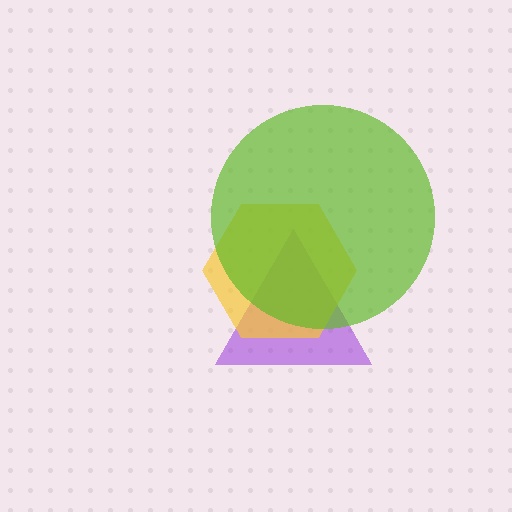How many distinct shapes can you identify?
There are 3 distinct shapes: a purple triangle, a yellow hexagon, a lime circle.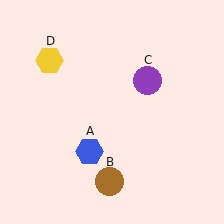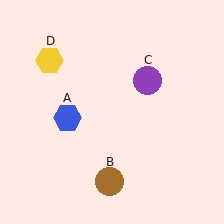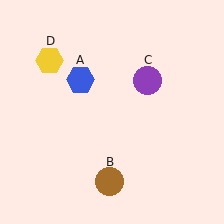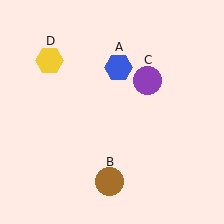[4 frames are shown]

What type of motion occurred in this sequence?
The blue hexagon (object A) rotated clockwise around the center of the scene.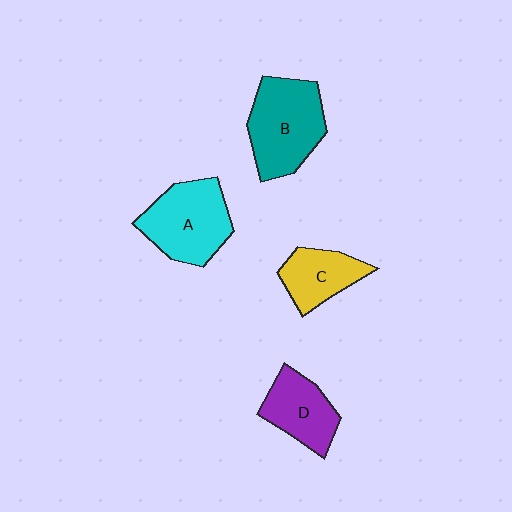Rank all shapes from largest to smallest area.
From largest to smallest: B (teal), A (cyan), D (purple), C (yellow).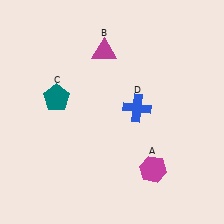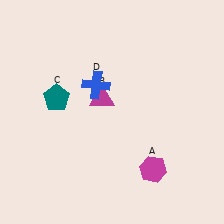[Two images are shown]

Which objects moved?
The objects that moved are: the magenta triangle (B), the blue cross (D).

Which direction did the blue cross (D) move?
The blue cross (D) moved left.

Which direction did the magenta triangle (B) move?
The magenta triangle (B) moved down.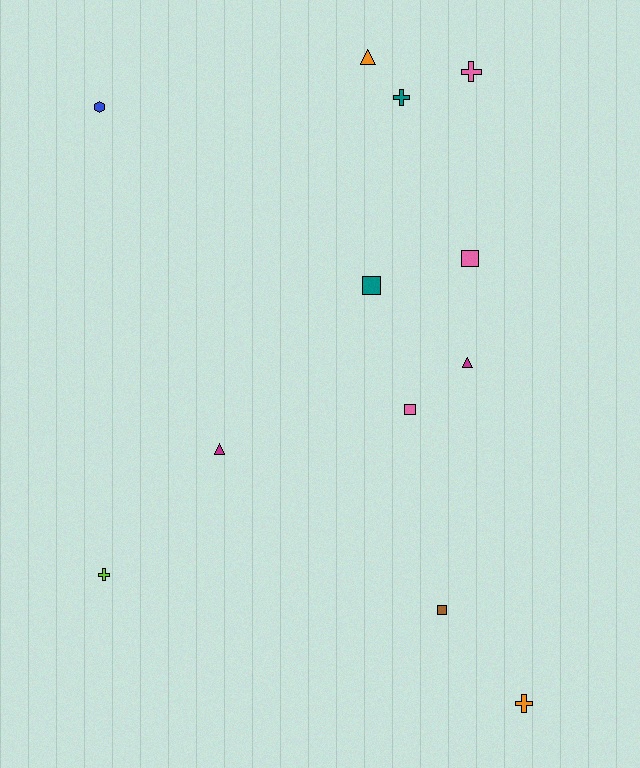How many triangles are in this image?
There are 3 triangles.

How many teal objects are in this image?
There are 2 teal objects.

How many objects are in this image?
There are 12 objects.